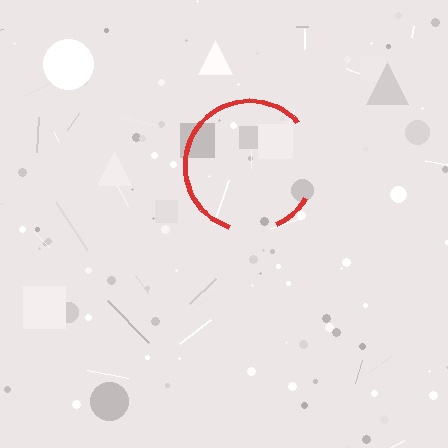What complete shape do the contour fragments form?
The contour fragments form a circle.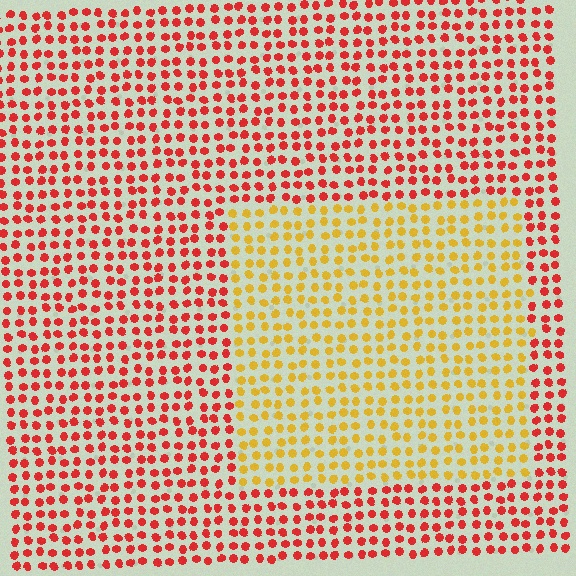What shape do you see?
I see a rectangle.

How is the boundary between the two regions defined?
The boundary is defined purely by a slight shift in hue (about 47 degrees). Spacing, size, and orientation are identical on both sides.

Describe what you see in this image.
The image is filled with small red elements in a uniform arrangement. A rectangle-shaped region is visible where the elements are tinted to a slightly different hue, forming a subtle color boundary.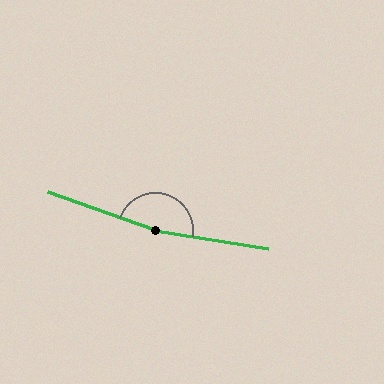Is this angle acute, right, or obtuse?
It is obtuse.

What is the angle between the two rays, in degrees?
Approximately 170 degrees.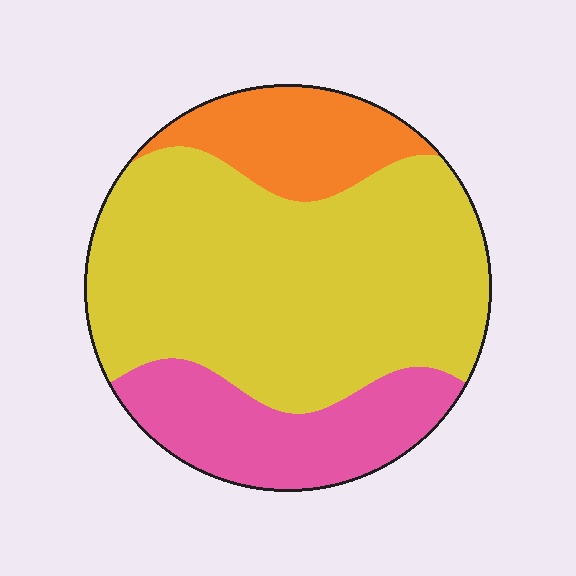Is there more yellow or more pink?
Yellow.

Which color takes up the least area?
Orange, at roughly 15%.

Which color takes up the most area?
Yellow, at roughly 65%.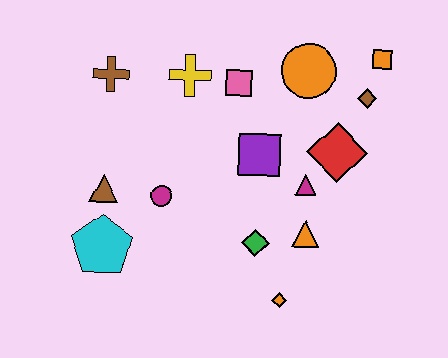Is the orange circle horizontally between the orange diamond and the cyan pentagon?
No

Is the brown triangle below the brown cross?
Yes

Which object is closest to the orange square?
The brown diamond is closest to the orange square.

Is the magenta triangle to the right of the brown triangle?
Yes